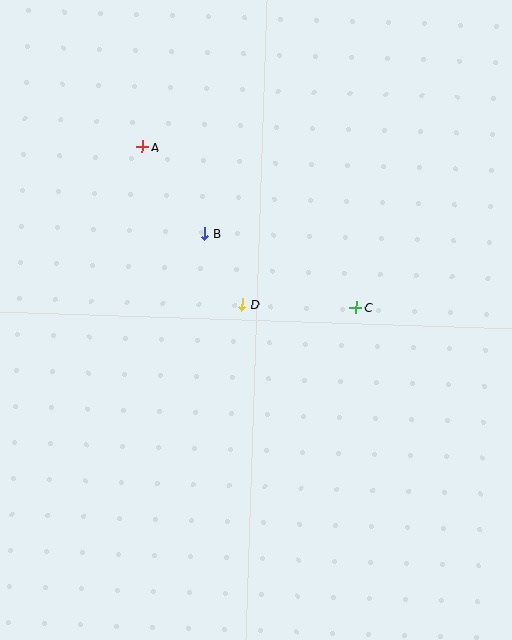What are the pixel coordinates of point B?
Point B is at (204, 233).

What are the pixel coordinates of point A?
Point A is at (143, 147).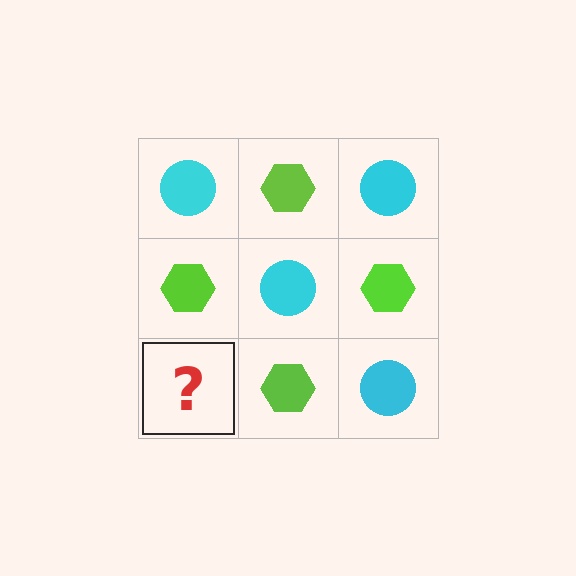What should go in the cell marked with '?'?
The missing cell should contain a cyan circle.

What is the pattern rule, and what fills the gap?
The rule is that it alternates cyan circle and lime hexagon in a checkerboard pattern. The gap should be filled with a cyan circle.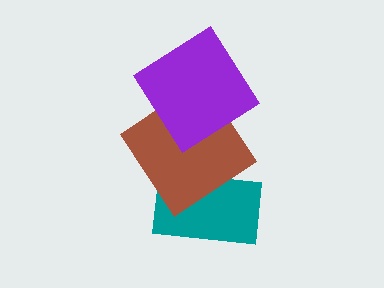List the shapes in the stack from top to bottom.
From top to bottom: the purple diamond, the brown diamond, the teal rectangle.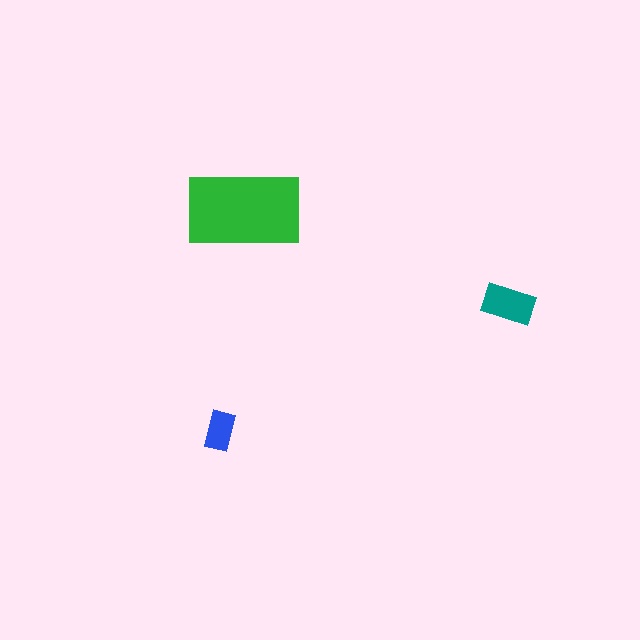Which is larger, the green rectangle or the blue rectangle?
The green one.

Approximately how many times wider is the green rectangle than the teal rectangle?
About 2 times wider.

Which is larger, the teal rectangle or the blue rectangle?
The teal one.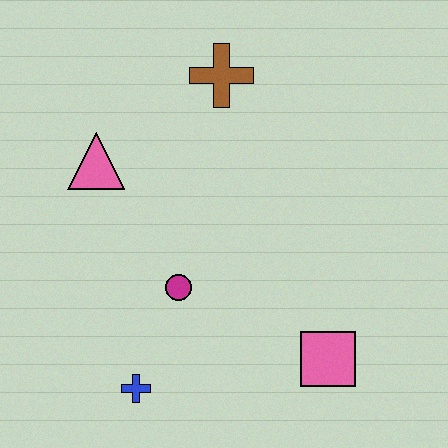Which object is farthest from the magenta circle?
The brown cross is farthest from the magenta circle.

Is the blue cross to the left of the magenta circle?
Yes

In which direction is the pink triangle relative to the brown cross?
The pink triangle is to the left of the brown cross.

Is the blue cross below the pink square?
Yes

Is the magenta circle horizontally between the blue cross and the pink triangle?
No